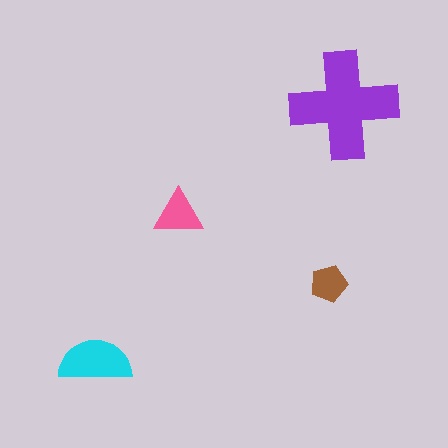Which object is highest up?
The purple cross is topmost.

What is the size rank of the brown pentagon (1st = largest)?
4th.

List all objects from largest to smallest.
The purple cross, the cyan semicircle, the pink triangle, the brown pentagon.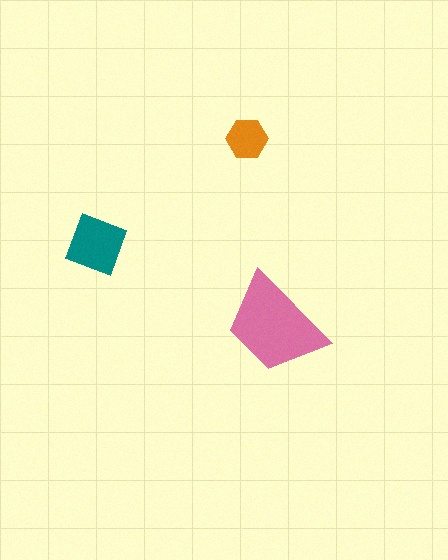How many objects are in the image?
There are 3 objects in the image.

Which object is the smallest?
The orange hexagon.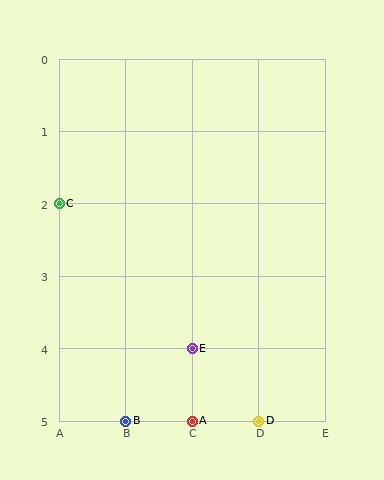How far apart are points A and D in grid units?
Points A and D are 1 column apart.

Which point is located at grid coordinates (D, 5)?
Point D is at (D, 5).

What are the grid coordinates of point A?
Point A is at grid coordinates (C, 5).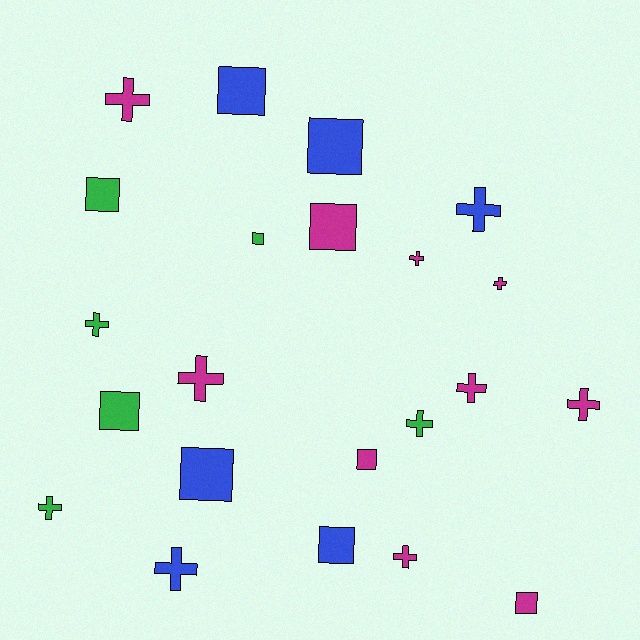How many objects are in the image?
There are 22 objects.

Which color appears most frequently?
Magenta, with 10 objects.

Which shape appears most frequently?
Cross, with 12 objects.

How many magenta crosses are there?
There are 7 magenta crosses.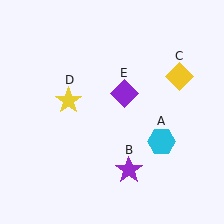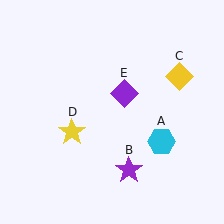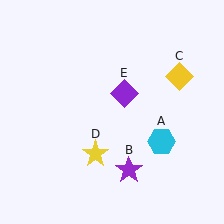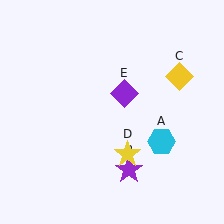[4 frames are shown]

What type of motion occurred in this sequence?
The yellow star (object D) rotated counterclockwise around the center of the scene.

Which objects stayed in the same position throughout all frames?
Cyan hexagon (object A) and purple star (object B) and yellow diamond (object C) and purple diamond (object E) remained stationary.